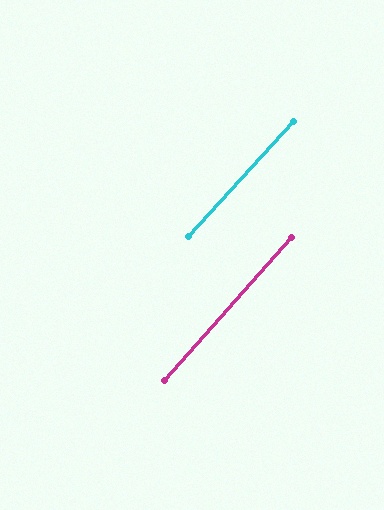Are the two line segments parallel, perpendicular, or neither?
Parallel — their directions differ by only 0.7°.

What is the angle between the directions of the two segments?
Approximately 1 degree.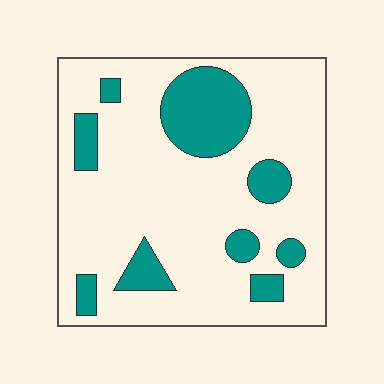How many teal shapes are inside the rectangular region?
9.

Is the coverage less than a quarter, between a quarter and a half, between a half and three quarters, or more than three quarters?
Less than a quarter.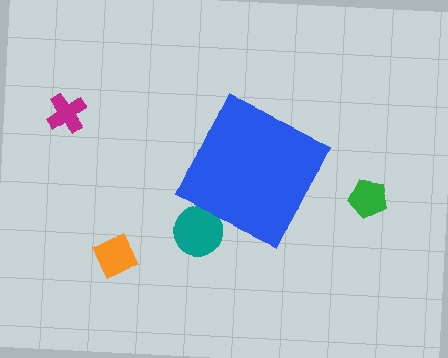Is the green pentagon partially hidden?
No, the green pentagon is fully visible.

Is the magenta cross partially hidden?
No, the magenta cross is fully visible.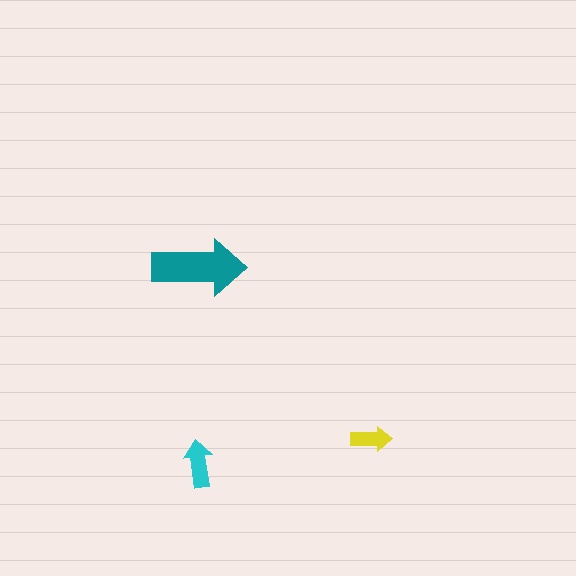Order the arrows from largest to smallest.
the teal one, the cyan one, the yellow one.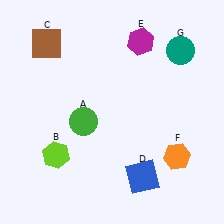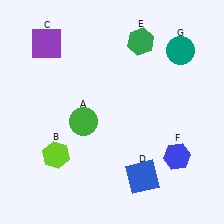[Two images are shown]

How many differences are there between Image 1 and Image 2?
There are 3 differences between the two images.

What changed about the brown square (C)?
In Image 1, C is brown. In Image 2, it changed to purple.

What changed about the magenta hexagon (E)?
In Image 1, E is magenta. In Image 2, it changed to green.